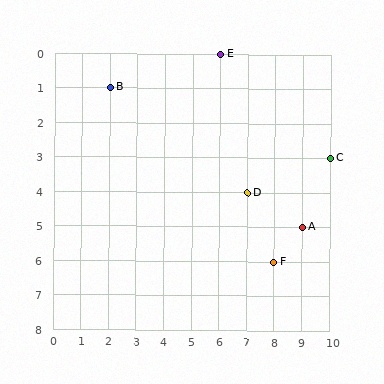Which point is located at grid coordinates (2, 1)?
Point B is at (2, 1).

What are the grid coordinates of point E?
Point E is at grid coordinates (6, 0).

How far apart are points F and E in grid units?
Points F and E are 2 columns and 6 rows apart (about 6.3 grid units diagonally).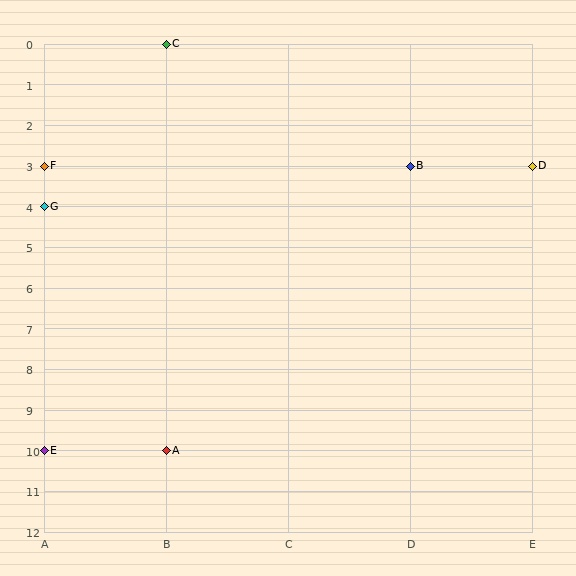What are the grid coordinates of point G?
Point G is at grid coordinates (A, 4).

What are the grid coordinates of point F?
Point F is at grid coordinates (A, 3).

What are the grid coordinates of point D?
Point D is at grid coordinates (E, 3).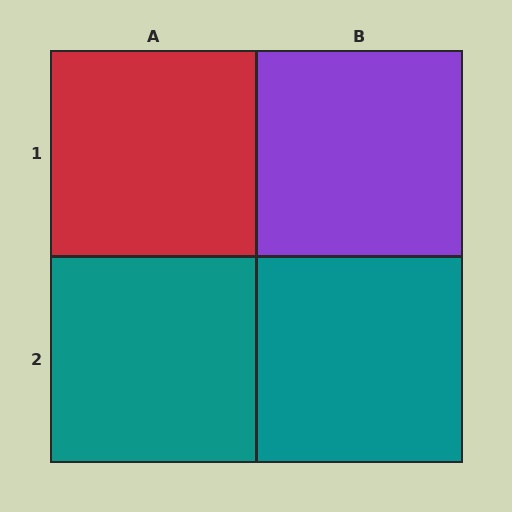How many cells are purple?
1 cell is purple.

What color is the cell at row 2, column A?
Teal.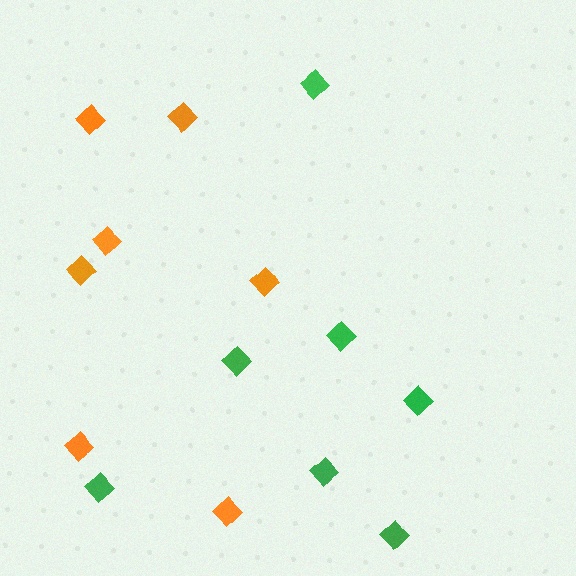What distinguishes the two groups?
There are 2 groups: one group of orange diamonds (7) and one group of green diamonds (7).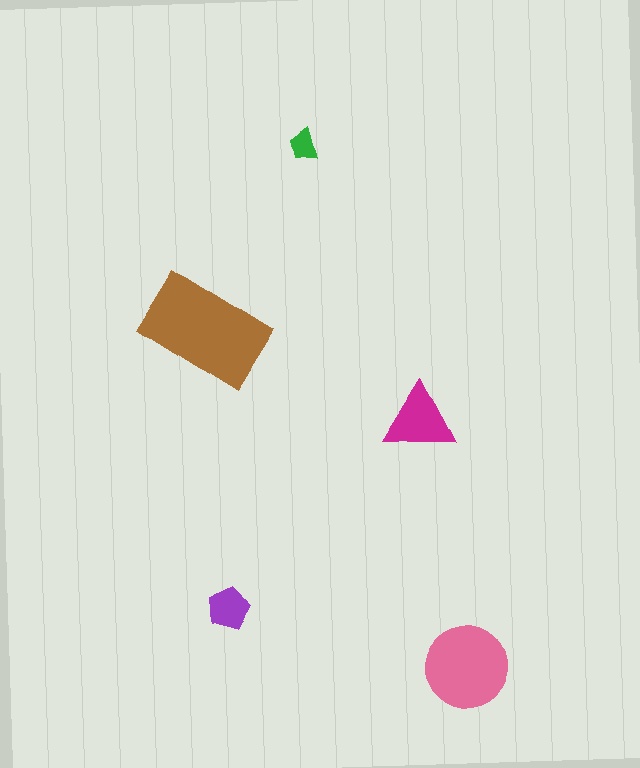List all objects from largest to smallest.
The brown rectangle, the pink circle, the magenta triangle, the purple pentagon, the green trapezoid.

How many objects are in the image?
There are 5 objects in the image.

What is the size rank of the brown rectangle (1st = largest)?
1st.